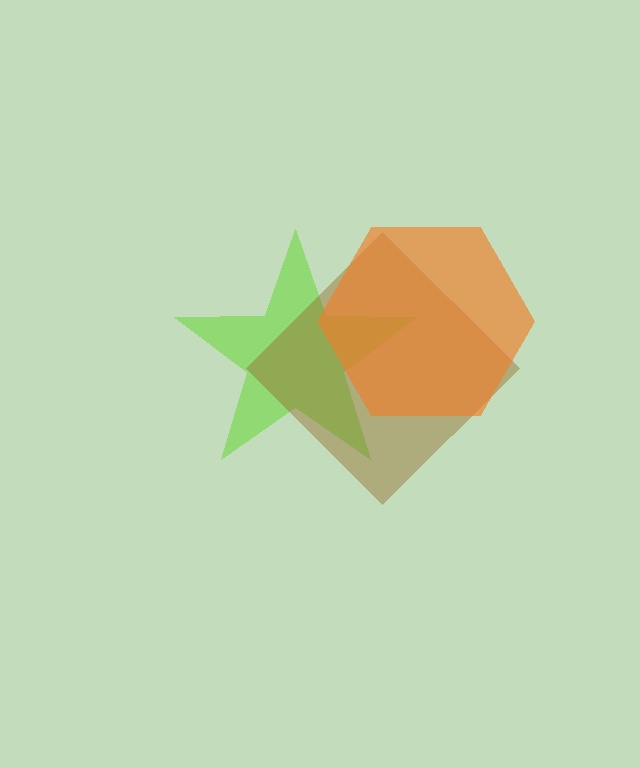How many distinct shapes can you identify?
There are 3 distinct shapes: a lime star, a brown diamond, an orange hexagon.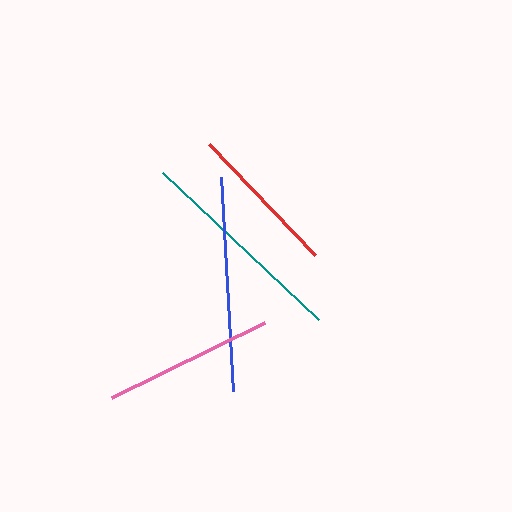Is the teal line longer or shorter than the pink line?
The teal line is longer than the pink line.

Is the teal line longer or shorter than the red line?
The teal line is longer than the red line.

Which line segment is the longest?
The teal line is the longest at approximately 215 pixels.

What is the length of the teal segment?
The teal segment is approximately 215 pixels long.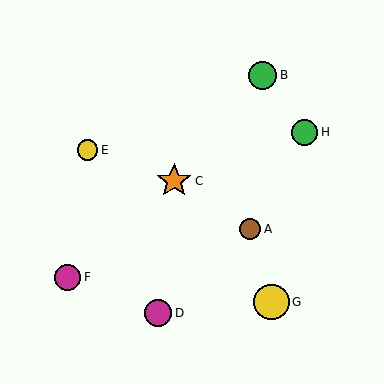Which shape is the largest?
The yellow circle (labeled G) is the largest.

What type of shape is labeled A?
Shape A is a brown circle.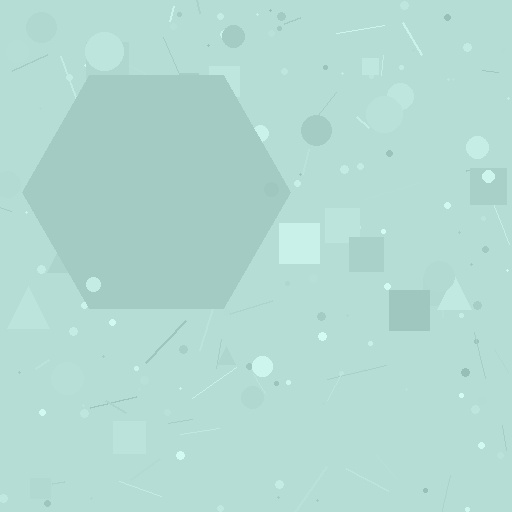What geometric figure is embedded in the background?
A hexagon is embedded in the background.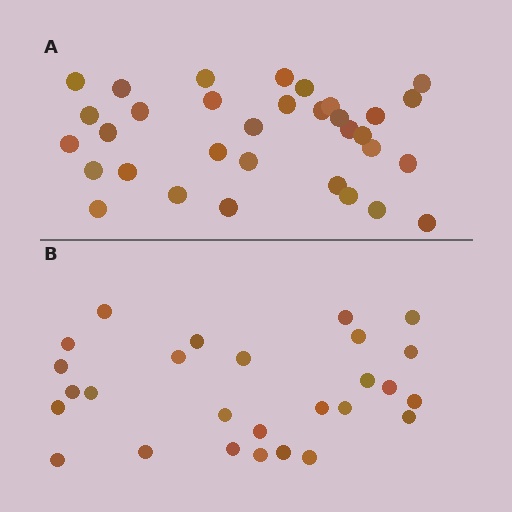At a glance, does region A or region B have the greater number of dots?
Region A (the top region) has more dots.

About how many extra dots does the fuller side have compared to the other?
Region A has about 6 more dots than region B.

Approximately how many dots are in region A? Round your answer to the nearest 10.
About 30 dots. (The exact count is 33, which rounds to 30.)